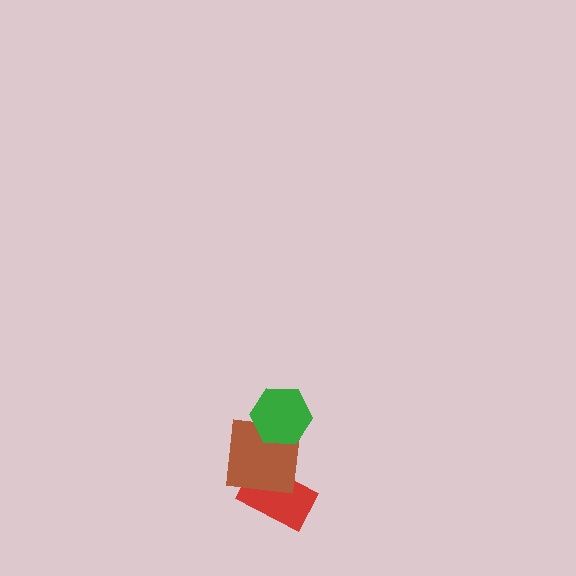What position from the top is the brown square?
The brown square is 2nd from the top.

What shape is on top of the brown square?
The green hexagon is on top of the brown square.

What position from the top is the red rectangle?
The red rectangle is 3rd from the top.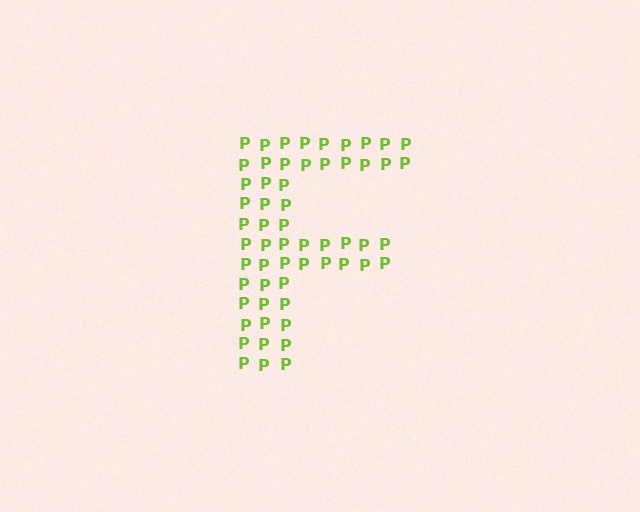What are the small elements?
The small elements are letter P's.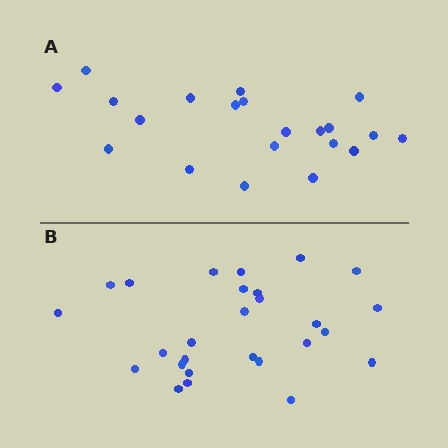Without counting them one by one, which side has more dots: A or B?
Region B (the bottom region) has more dots.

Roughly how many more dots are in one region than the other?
Region B has about 6 more dots than region A.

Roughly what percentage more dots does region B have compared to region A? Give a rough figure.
About 30% more.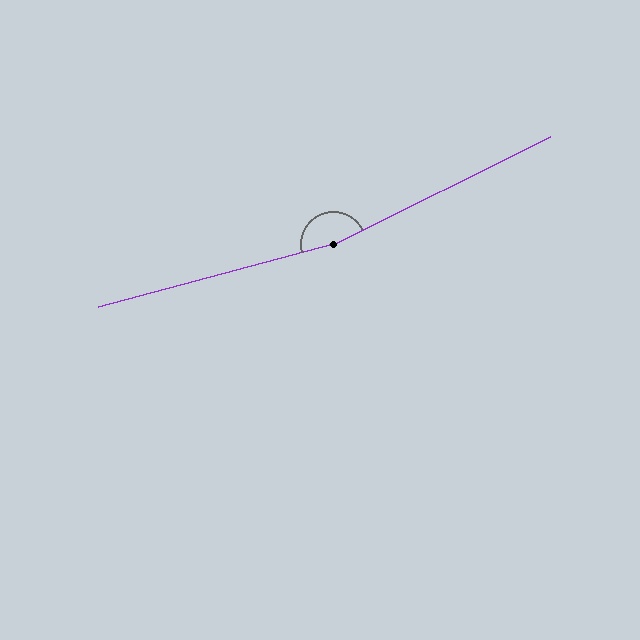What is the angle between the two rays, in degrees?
Approximately 169 degrees.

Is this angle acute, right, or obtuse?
It is obtuse.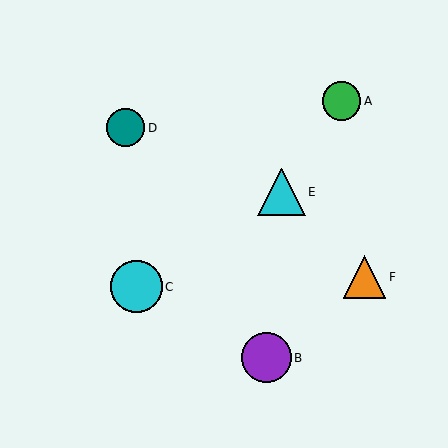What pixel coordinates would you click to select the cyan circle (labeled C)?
Click at (136, 287) to select the cyan circle C.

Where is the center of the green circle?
The center of the green circle is at (341, 101).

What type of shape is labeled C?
Shape C is a cyan circle.